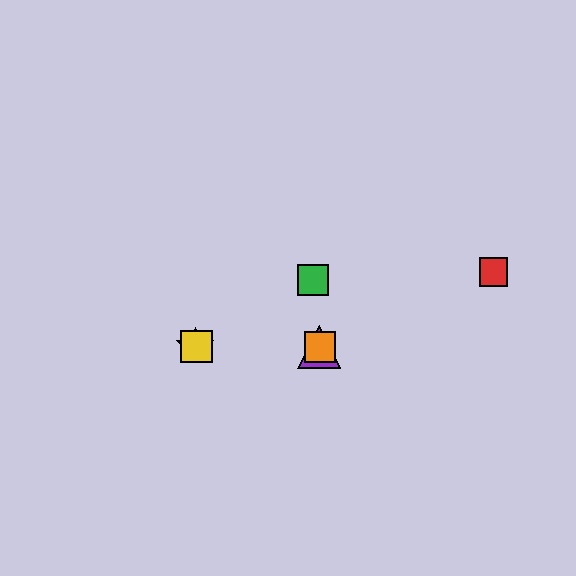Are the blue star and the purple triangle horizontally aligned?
Yes, both are at y≈347.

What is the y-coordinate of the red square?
The red square is at y≈272.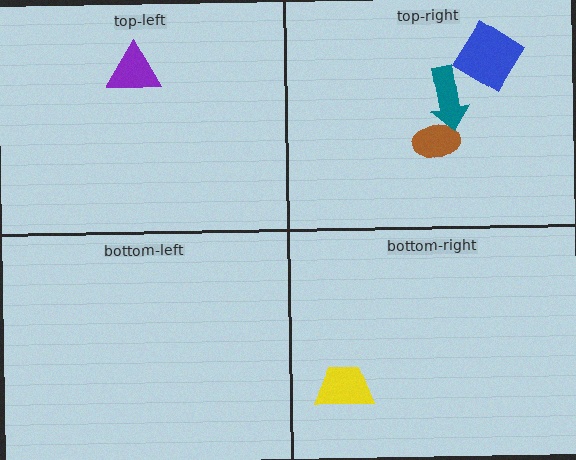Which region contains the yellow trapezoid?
The bottom-right region.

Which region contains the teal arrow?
The top-right region.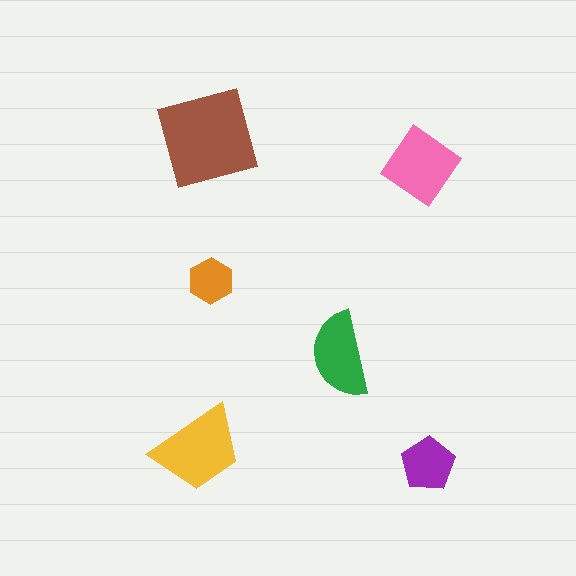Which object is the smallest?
The orange hexagon.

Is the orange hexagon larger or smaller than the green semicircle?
Smaller.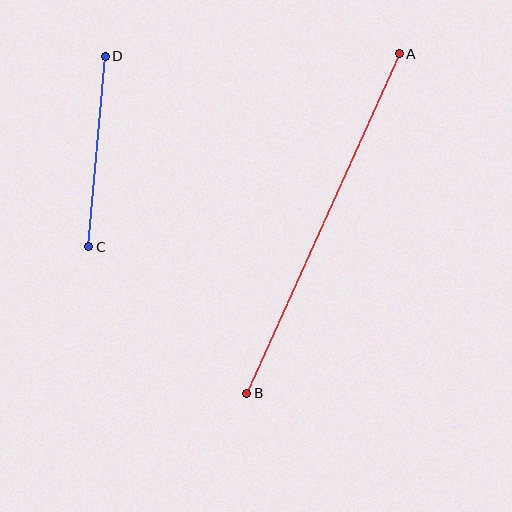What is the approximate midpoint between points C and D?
The midpoint is at approximately (97, 151) pixels.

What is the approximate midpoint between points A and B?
The midpoint is at approximately (323, 224) pixels.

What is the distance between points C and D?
The distance is approximately 191 pixels.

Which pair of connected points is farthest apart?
Points A and B are farthest apart.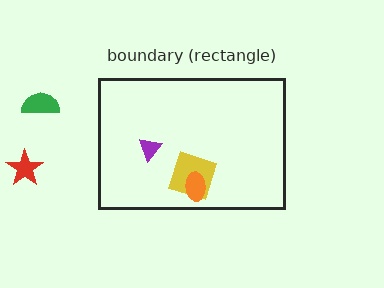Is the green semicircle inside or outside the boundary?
Outside.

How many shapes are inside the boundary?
3 inside, 2 outside.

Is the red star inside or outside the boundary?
Outside.